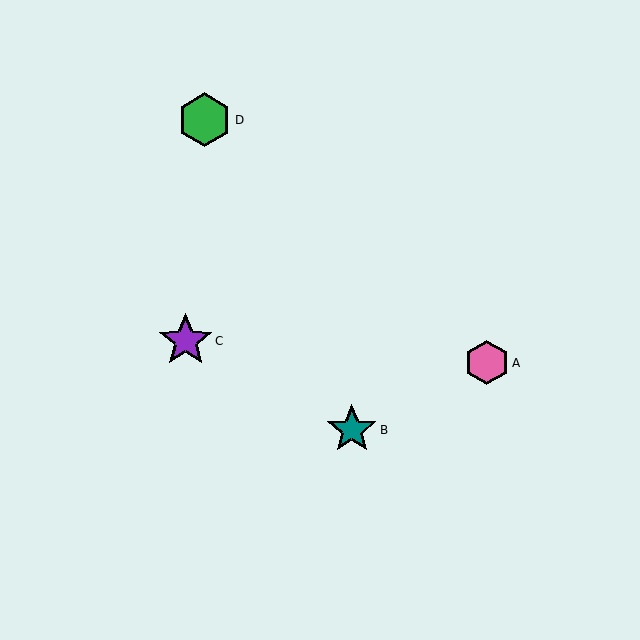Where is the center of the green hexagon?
The center of the green hexagon is at (204, 120).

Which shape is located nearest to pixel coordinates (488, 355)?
The pink hexagon (labeled A) at (487, 363) is nearest to that location.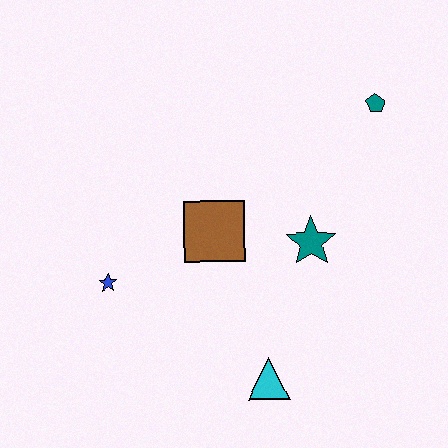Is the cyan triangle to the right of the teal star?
No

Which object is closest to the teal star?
The brown square is closest to the teal star.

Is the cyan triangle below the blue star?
Yes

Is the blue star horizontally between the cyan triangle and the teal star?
No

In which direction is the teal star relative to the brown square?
The teal star is to the right of the brown square.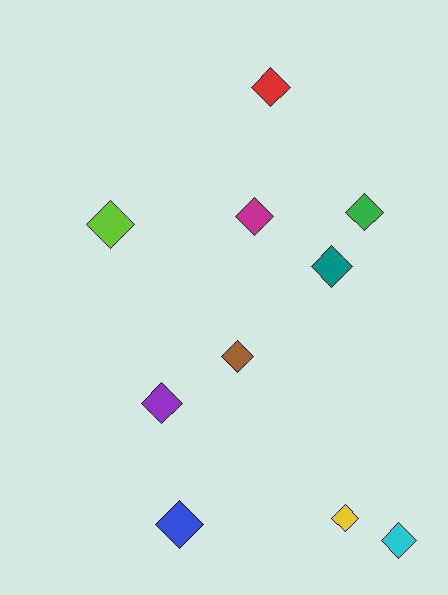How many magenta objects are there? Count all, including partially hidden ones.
There is 1 magenta object.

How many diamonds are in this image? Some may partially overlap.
There are 10 diamonds.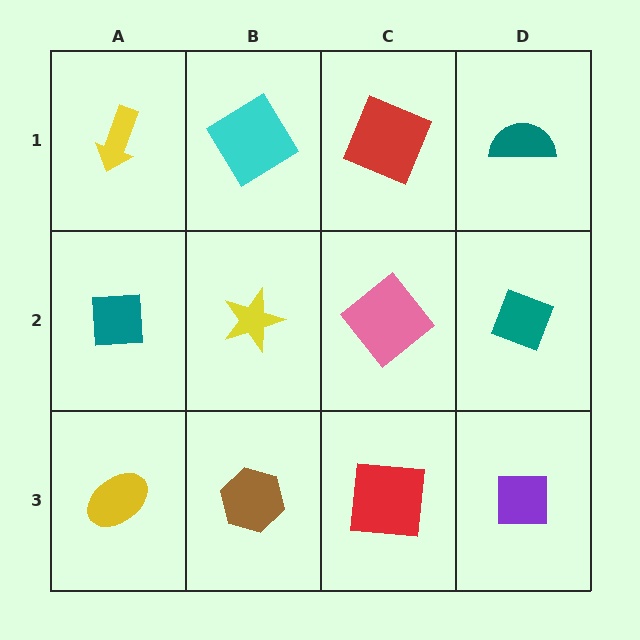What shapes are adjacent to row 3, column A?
A teal square (row 2, column A), a brown hexagon (row 3, column B).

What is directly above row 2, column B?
A cyan diamond.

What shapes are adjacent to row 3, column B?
A yellow star (row 2, column B), a yellow ellipse (row 3, column A), a red square (row 3, column C).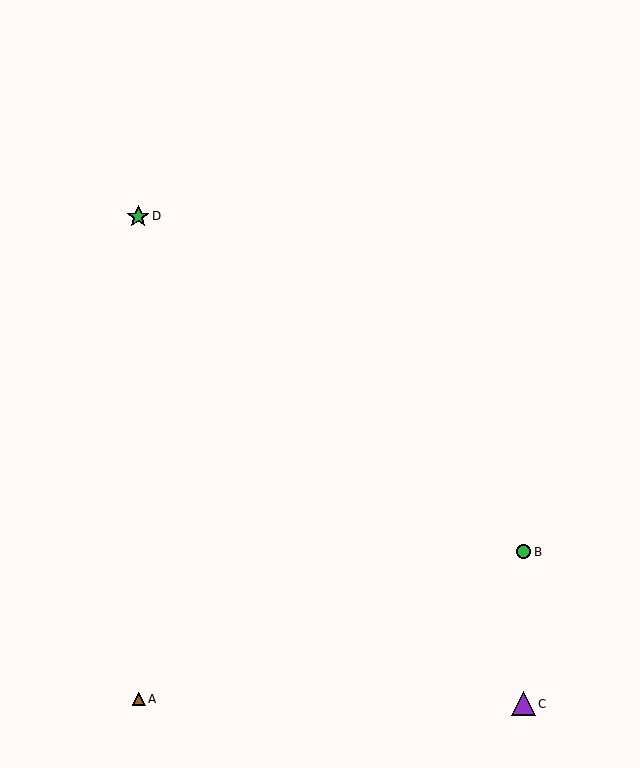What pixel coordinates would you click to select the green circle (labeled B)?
Click at (524, 552) to select the green circle B.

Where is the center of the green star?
The center of the green star is at (138, 216).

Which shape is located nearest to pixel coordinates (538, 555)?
The green circle (labeled B) at (524, 552) is nearest to that location.